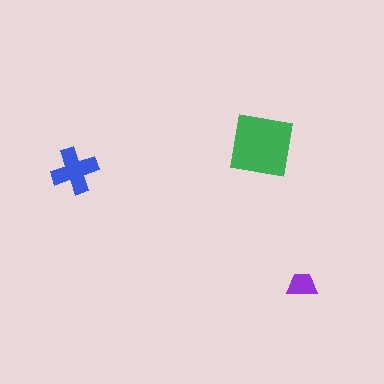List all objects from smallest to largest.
The purple trapezoid, the blue cross, the green square.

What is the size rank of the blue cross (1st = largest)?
2nd.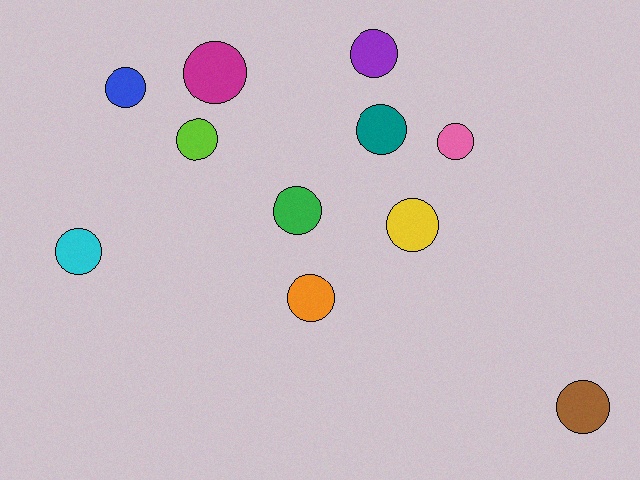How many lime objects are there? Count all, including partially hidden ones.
There is 1 lime object.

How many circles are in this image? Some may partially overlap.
There are 11 circles.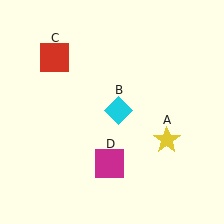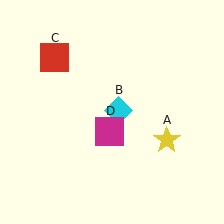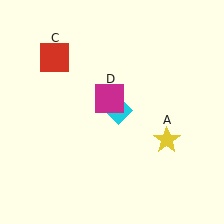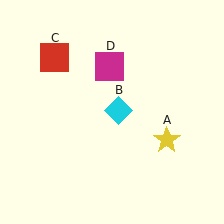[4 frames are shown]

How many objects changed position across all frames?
1 object changed position: magenta square (object D).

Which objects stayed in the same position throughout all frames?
Yellow star (object A) and cyan diamond (object B) and red square (object C) remained stationary.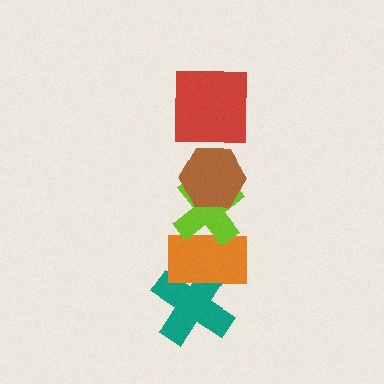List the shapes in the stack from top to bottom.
From top to bottom: the red square, the brown hexagon, the lime cross, the orange rectangle, the teal cross.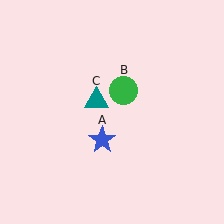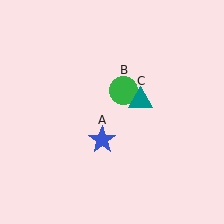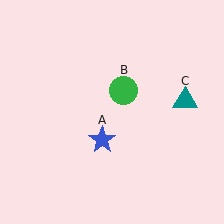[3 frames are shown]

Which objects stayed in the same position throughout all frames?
Blue star (object A) and green circle (object B) remained stationary.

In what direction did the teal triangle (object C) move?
The teal triangle (object C) moved right.